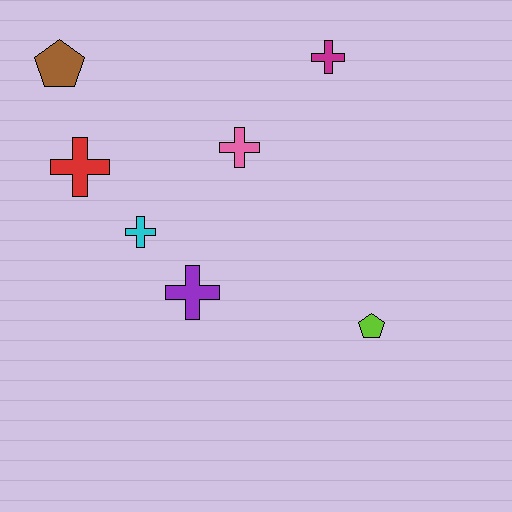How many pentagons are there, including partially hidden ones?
There are 2 pentagons.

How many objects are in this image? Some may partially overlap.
There are 7 objects.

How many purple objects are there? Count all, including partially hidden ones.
There is 1 purple object.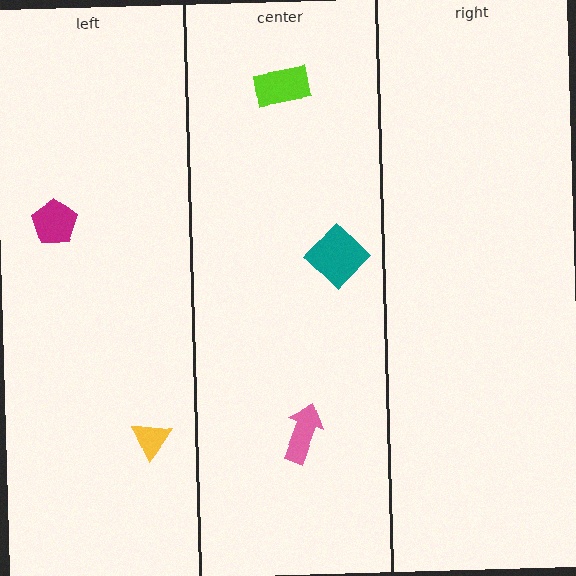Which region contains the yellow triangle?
The left region.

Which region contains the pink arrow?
The center region.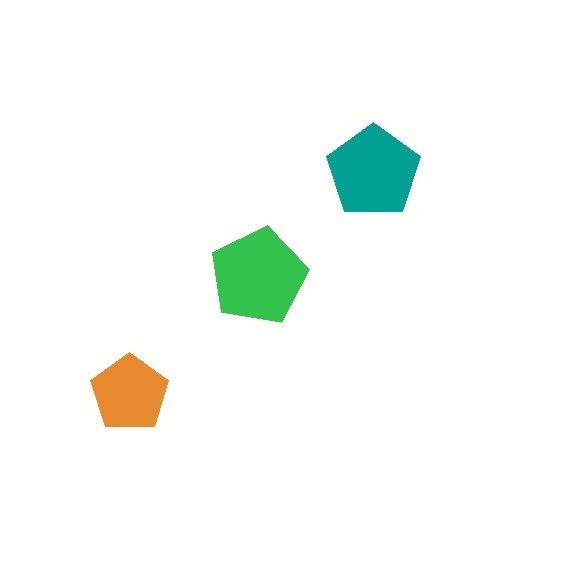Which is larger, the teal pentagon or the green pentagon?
The green one.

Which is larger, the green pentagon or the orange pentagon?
The green one.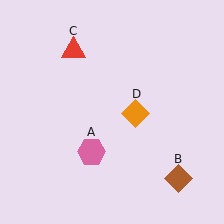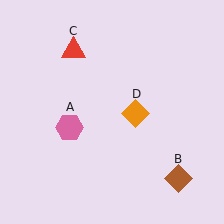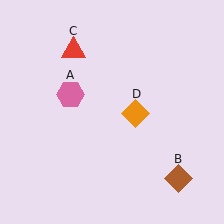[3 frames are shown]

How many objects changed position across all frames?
1 object changed position: pink hexagon (object A).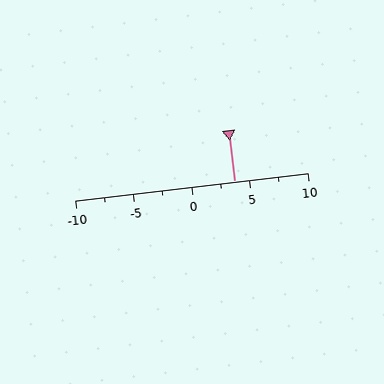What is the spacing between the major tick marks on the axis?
The major ticks are spaced 5 apart.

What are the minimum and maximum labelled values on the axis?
The axis runs from -10 to 10.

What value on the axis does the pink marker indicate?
The marker indicates approximately 3.8.